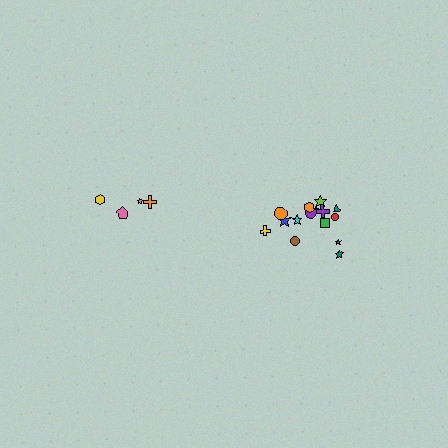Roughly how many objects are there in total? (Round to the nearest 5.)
Roughly 20 objects in total.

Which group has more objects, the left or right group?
The right group.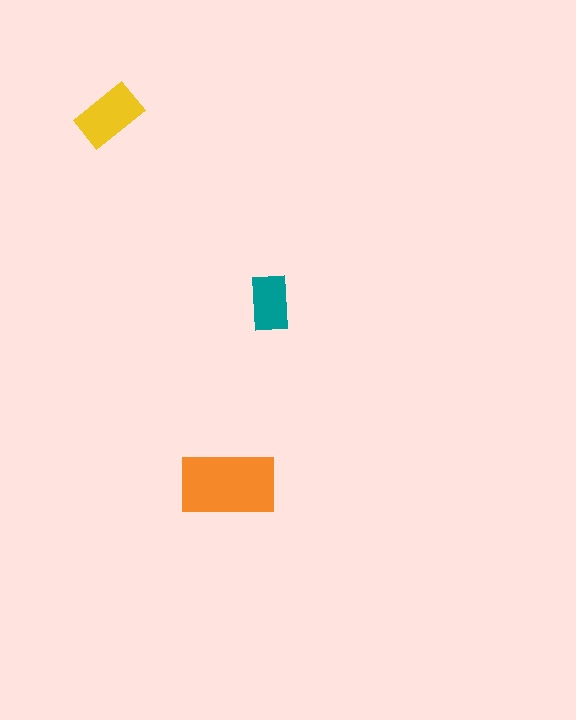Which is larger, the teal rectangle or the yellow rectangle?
The yellow one.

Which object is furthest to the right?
The teal rectangle is rightmost.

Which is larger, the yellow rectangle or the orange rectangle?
The orange one.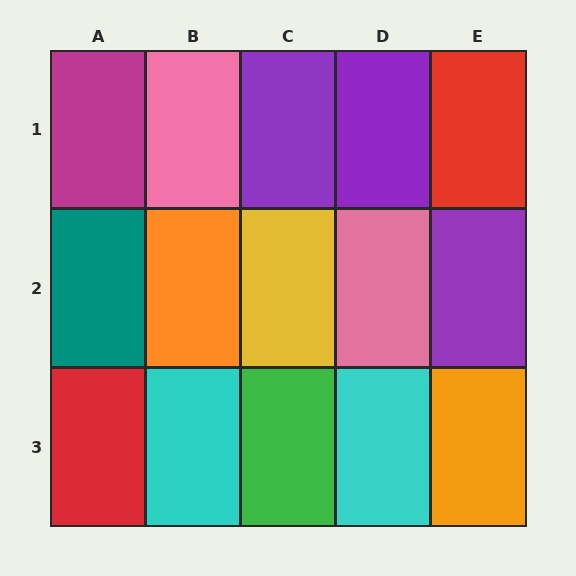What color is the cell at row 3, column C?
Green.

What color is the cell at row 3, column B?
Cyan.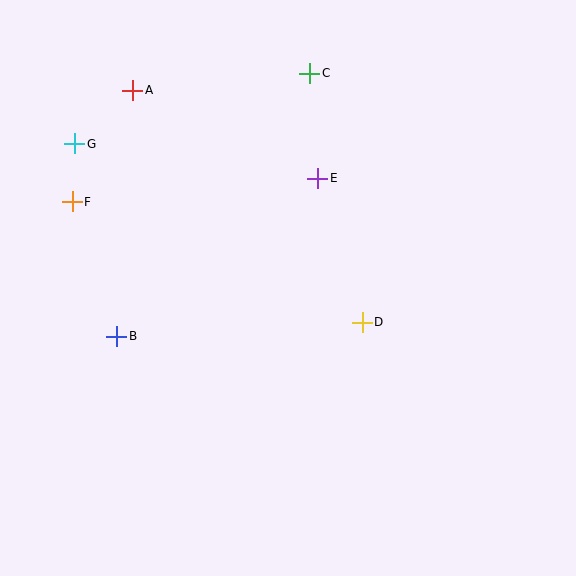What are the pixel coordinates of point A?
Point A is at (133, 90).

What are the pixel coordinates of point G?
Point G is at (75, 144).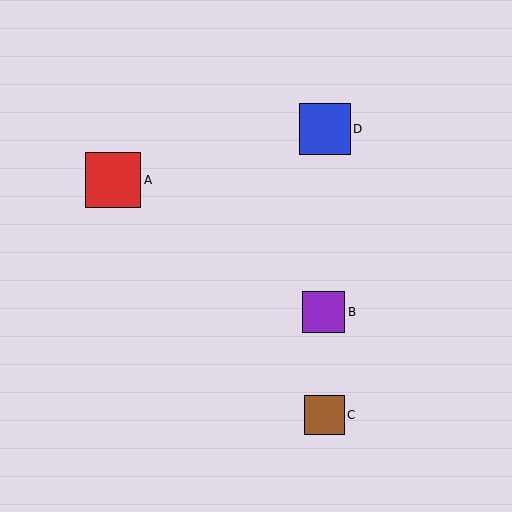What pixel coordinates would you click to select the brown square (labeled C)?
Click at (324, 415) to select the brown square C.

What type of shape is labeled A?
Shape A is a red square.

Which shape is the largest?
The red square (labeled A) is the largest.